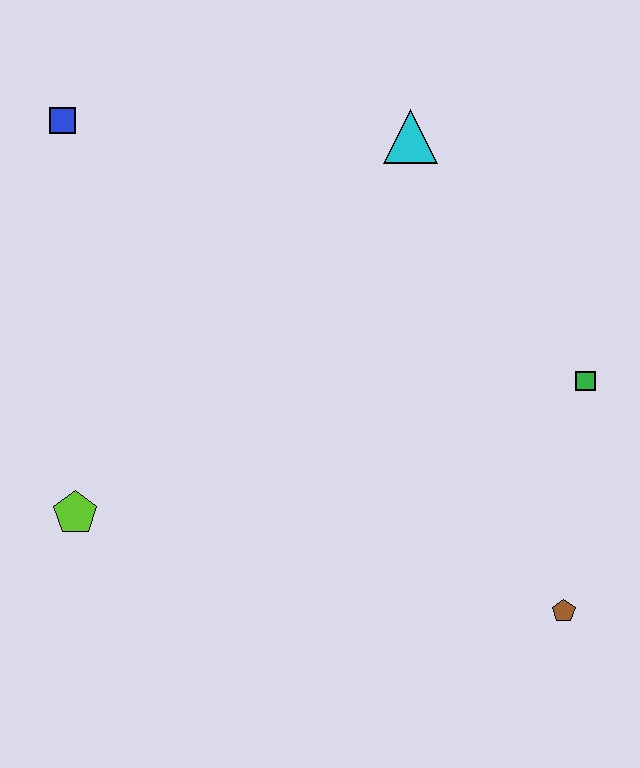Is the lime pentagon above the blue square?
No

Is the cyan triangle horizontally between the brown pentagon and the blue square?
Yes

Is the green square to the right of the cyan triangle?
Yes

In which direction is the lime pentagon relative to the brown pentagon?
The lime pentagon is to the left of the brown pentagon.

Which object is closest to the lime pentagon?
The blue square is closest to the lime pentagon.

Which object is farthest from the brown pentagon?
The blue square is farthest from the brown pentagon.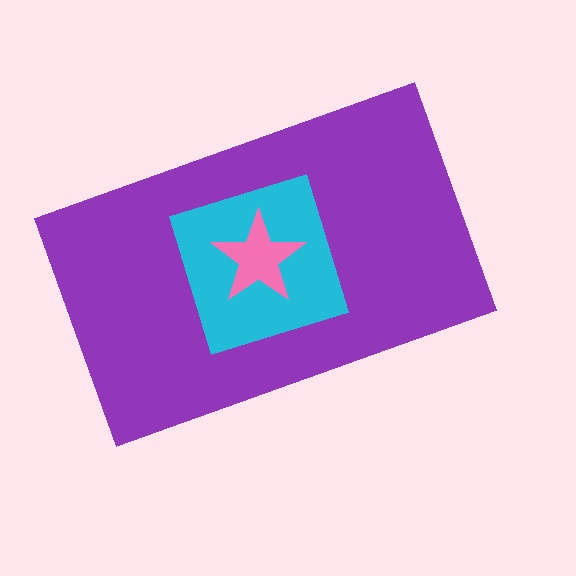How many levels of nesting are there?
3.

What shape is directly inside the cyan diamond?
The pink star.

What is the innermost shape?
The pink star.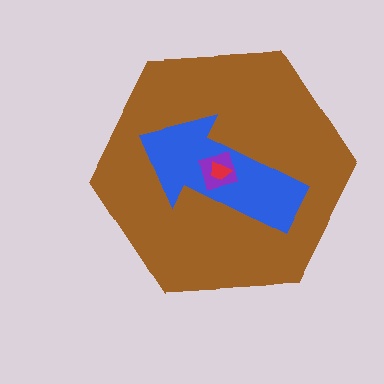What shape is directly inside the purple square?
The red trapezoid.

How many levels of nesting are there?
4.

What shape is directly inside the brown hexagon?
The blue arrow.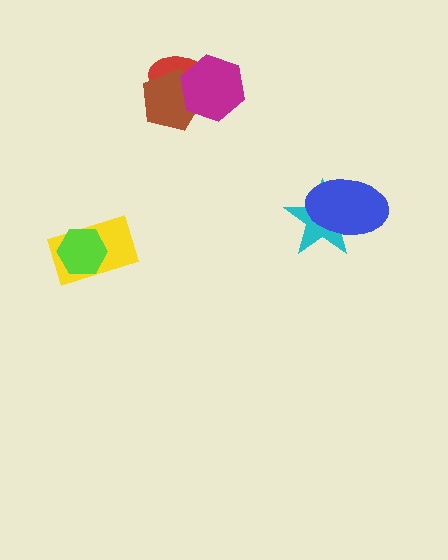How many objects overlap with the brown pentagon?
2 objects overlap with the brown pentagon.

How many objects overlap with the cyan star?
1 object overlaps with the cyan star.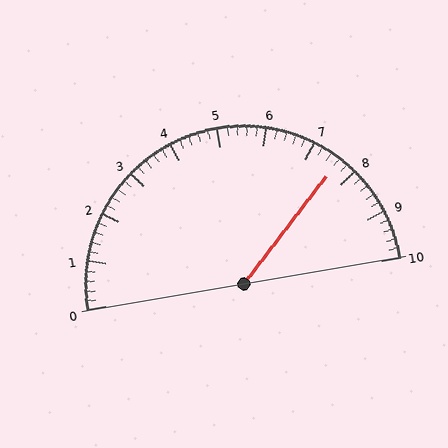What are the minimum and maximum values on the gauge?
The gauge ranges from 0 to 10.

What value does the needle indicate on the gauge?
The needle indicates approximately 7.6.